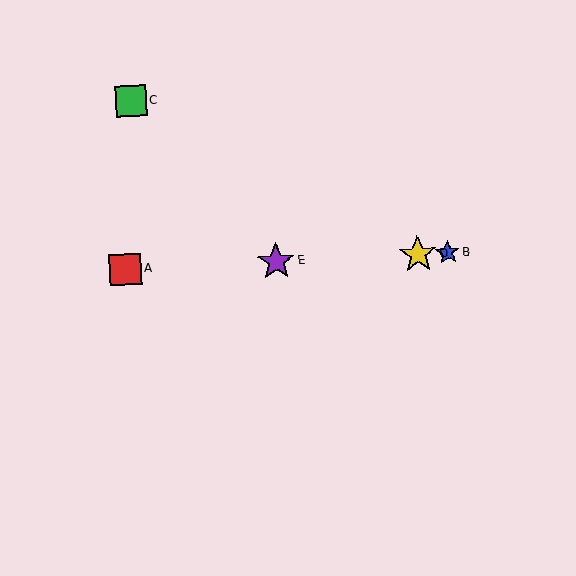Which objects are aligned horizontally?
Objects A, B, D, E are aligned horizontally.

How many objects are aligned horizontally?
4 objects (A, B, D, E) are aligned horizontally.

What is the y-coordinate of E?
Object E is at y≈262.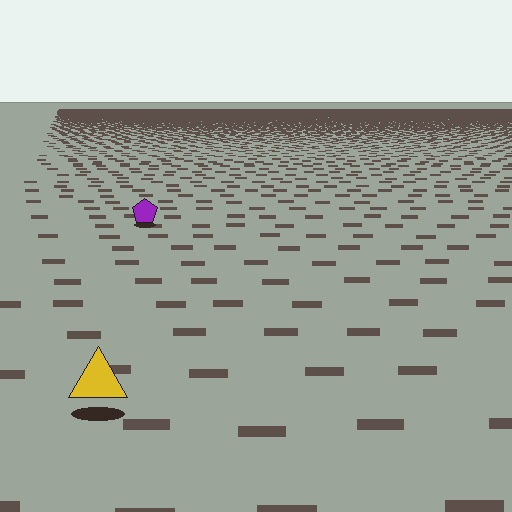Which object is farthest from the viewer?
The purple pentagon is farthest from the viewer. It appears smaller and the ground texture around it is denser.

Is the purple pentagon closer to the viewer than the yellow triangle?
No. The yellow triangle is closer — you can tell from the texture gradient: the ground texture is coarser near it.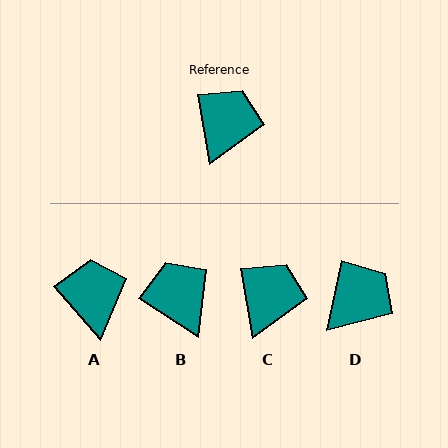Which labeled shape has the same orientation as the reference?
C.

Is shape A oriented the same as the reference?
No, it is off by about 31 degrees.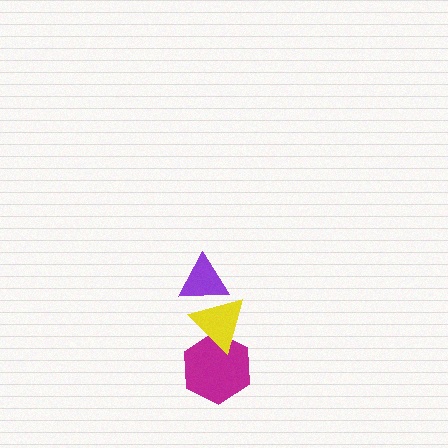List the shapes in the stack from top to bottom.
From top to bottom: the purple triangle, the yellow triangle, the magenta hexagon.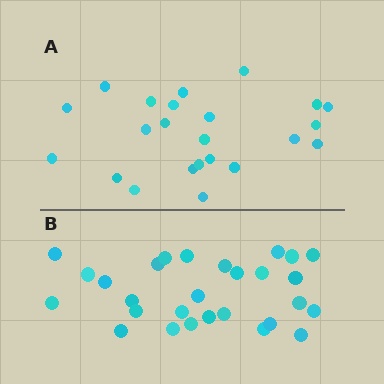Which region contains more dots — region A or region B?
Region B (the bottom region) has more dots.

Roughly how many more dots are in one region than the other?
Region B has about 5 more dots than region A.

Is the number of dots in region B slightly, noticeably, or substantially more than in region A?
Region B has only slightly more — the two regions are fairly close. The ratio is roughly 1.2 to 1.